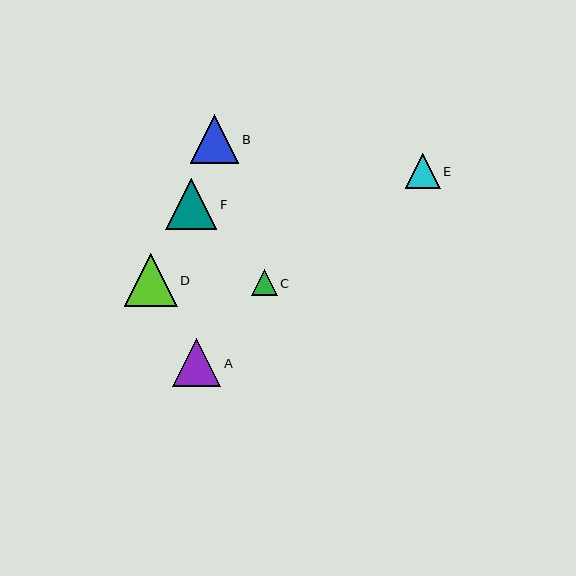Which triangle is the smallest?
Triangle C is the smallest with a size of approximately 26 pixels.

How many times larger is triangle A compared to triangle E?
Triangle A is approximately 1.4 times the size of triangle E.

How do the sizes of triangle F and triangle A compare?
Triangle F and triangle A are approximately the same size.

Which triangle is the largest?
Triangle D is the largest with a size of approximately 53 pixels.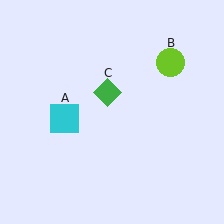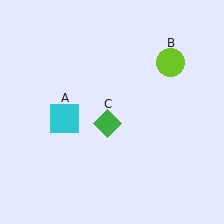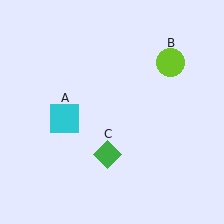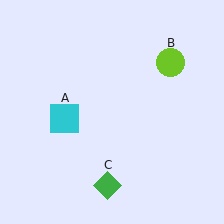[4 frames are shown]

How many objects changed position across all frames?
1 object changed position: green diamond (object C).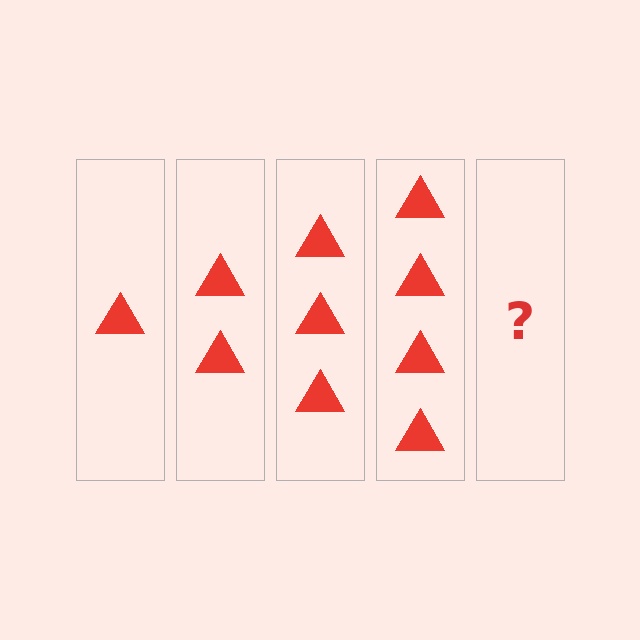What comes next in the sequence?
The next element should be 5 triangles.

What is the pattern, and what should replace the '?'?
The pattern is that each step adds one more triangle. The '?' should be 5 triangles.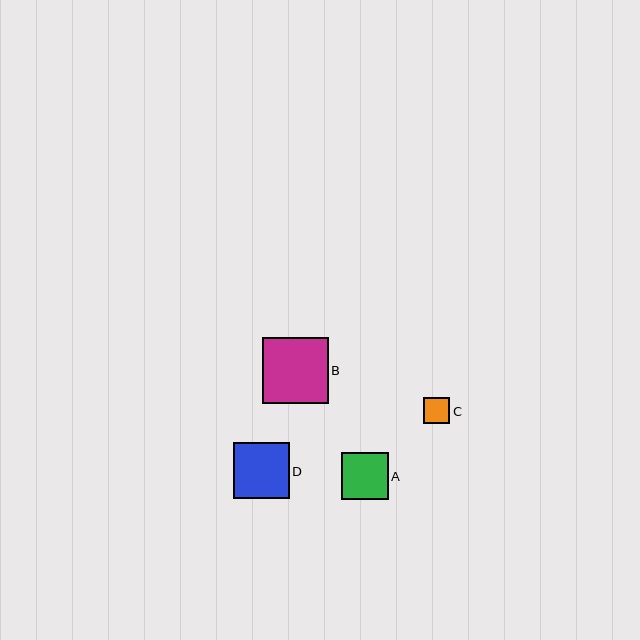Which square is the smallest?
Square C is the smallest with a size of approximately 26 pixels.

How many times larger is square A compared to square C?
Square A is approximately 1.8 times the size of square C.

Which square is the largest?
Square B is the largest with a size of approximately 66 pixels.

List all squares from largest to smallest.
From largest to smallest: B, D, A, C.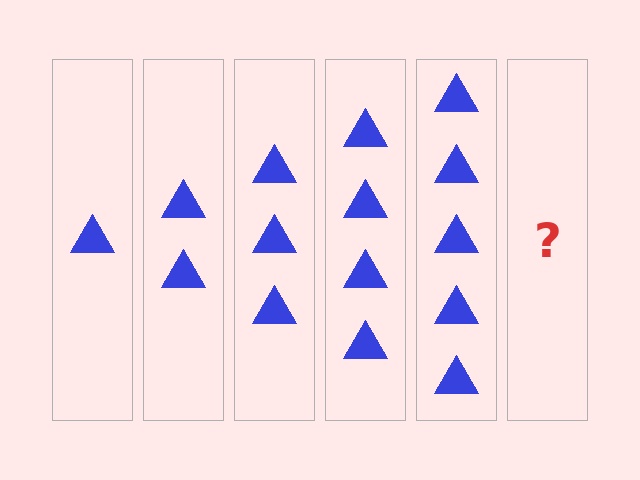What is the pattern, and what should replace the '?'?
The pattern is that each step adds one more triangle. The '?' should be 6 triangles.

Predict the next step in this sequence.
The next step is 6 triangles.